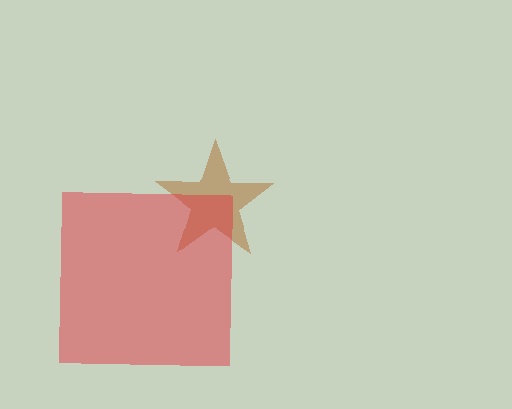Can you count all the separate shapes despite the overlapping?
Yes, there are 2 separate shapes.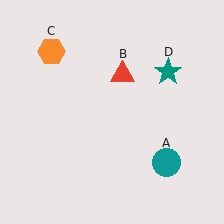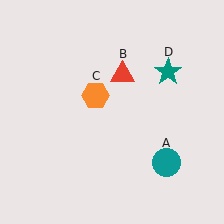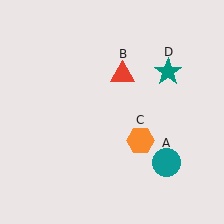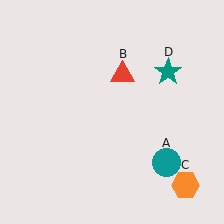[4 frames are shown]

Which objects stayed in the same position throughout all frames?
Teal circle (object A) and red triangle (object B) and teal star (object D) remained stationary.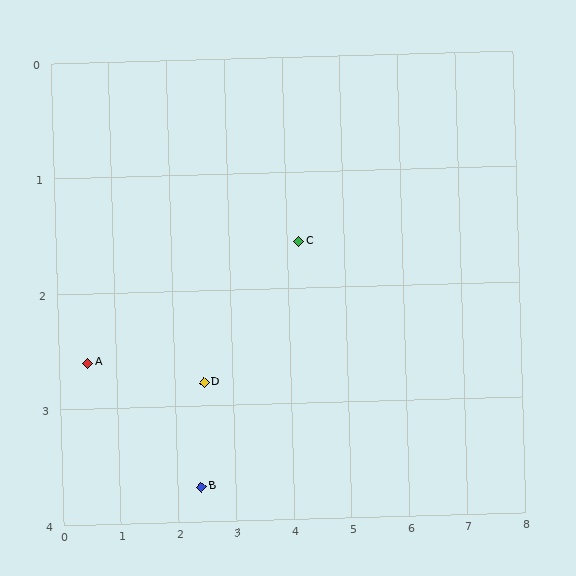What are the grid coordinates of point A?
Point A is at approximately (0.5, 2.6).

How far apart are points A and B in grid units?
Points A and B are about 2.2 grid units apart.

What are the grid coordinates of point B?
Point B is at approximately (2.4, 3.7).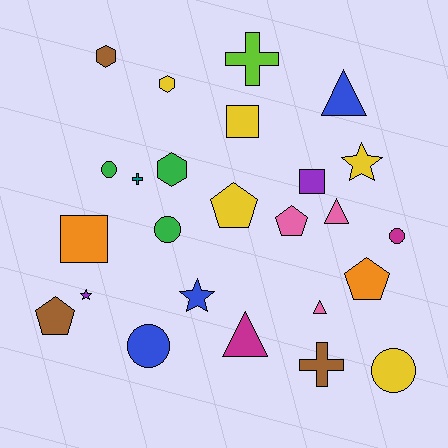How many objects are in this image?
There are 25 objects.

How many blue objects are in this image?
There are 3 blue objects.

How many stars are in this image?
There are 3 stars.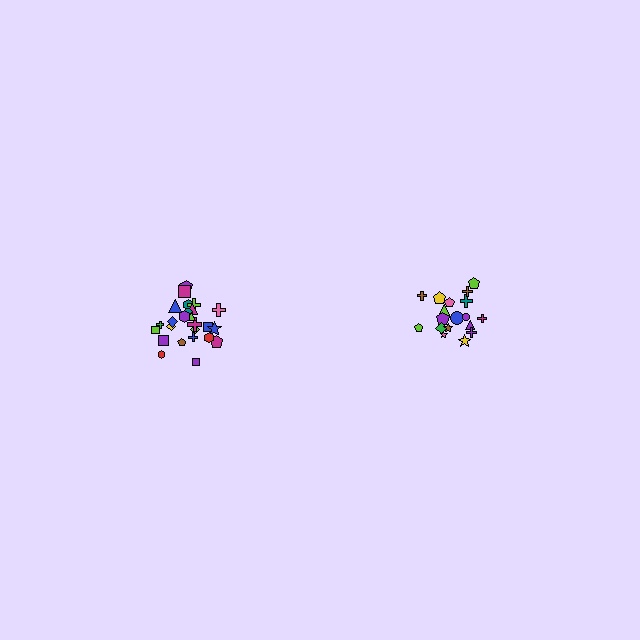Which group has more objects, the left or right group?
The left group.